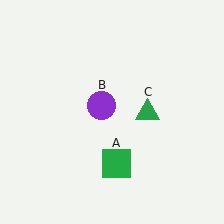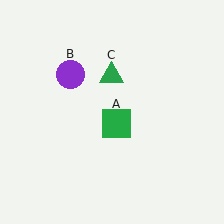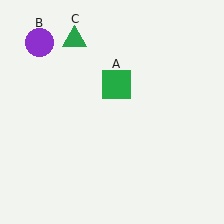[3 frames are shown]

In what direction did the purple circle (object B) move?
The purple circle (object B) moved up and to the left.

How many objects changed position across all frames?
3 objects changed position: green square (object A), purple circle (object B), green triangle (object C).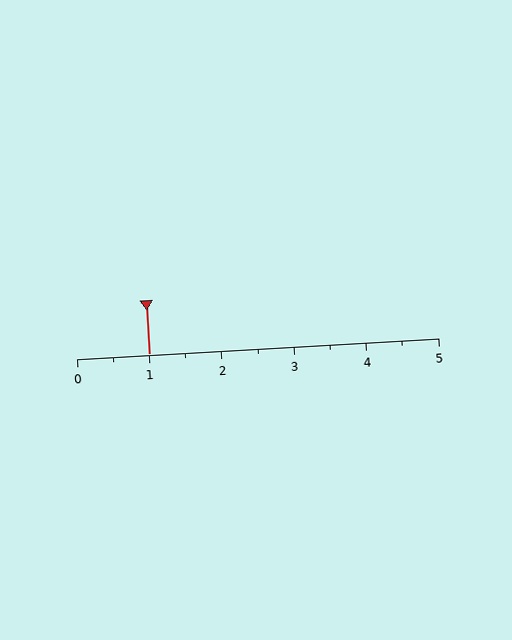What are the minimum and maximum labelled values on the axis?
The axis runs from 0 to 5.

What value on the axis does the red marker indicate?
The marker indicates approximately 1.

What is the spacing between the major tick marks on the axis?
The major ticks are spaced 1 apart.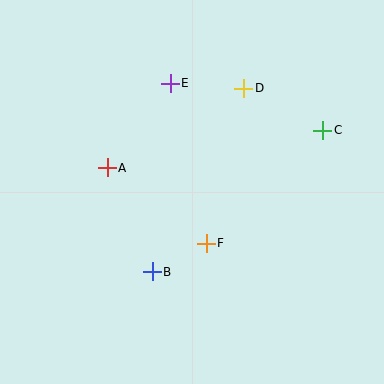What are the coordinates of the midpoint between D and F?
The midpoint between D and F is at (225, 166).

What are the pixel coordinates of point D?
Point D is at (244, 88).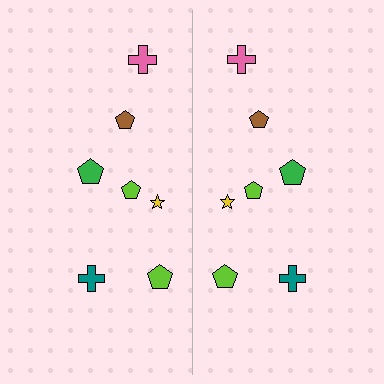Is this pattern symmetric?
Yes, this pattern has bilateral (reflection) symmetry.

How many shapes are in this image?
There are 14 shapes in this image.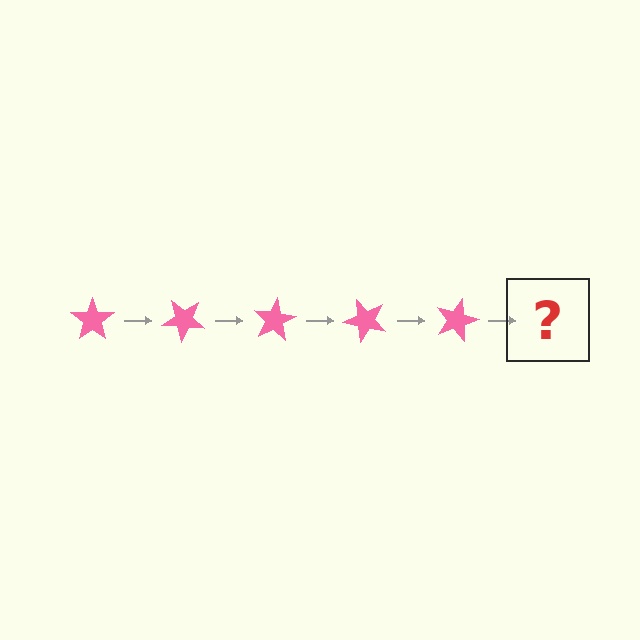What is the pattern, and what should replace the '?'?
The pattern is that the star rotates 40 degrees each step. The '?' should be a pink star rotated 200 degrees.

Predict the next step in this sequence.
The next step is a pink star rotated 200 degrees.